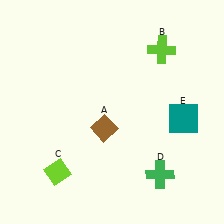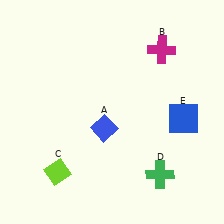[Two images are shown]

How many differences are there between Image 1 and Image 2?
There are 3 differences between the two images.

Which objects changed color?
A changed from brown to blue. B changed from lime to magenta. E changed from teal to blue.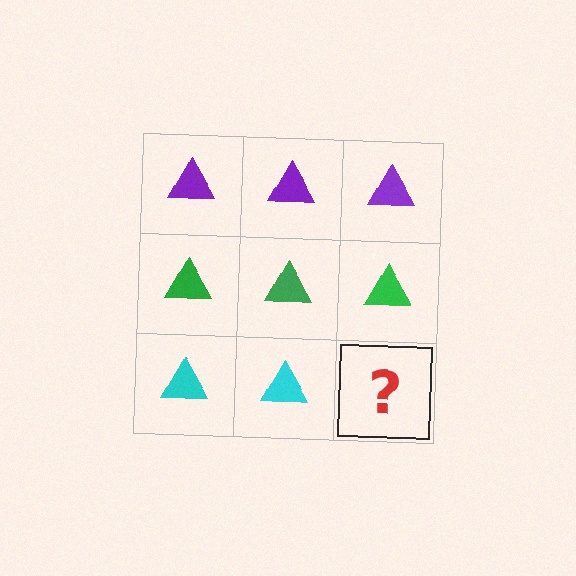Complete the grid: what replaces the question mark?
The question mark should be replaced with a cyan triangle.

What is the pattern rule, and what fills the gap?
The rule is that each row has a consistent color. The gap should be filled with a cyan triangle.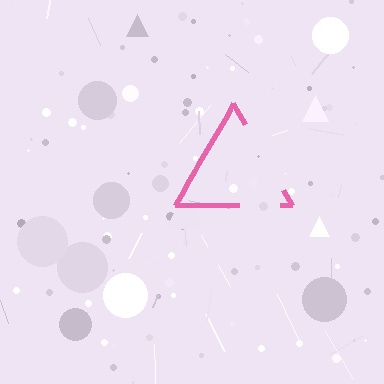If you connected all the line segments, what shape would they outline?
They would outline a triangle.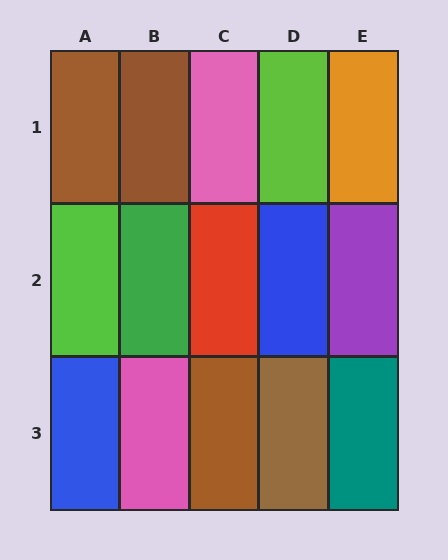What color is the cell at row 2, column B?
Green.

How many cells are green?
1 cell is green.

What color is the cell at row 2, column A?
Lime.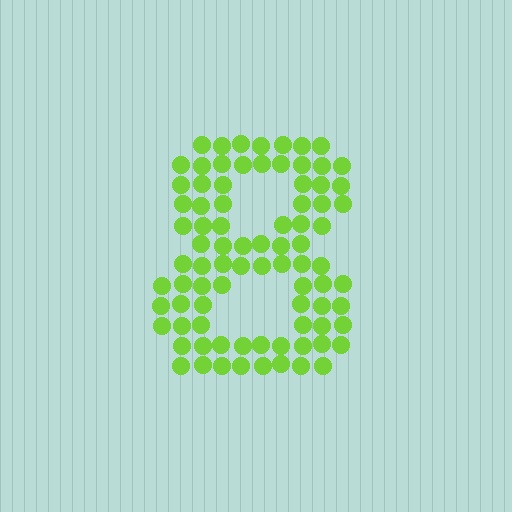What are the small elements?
The small elements are circles.